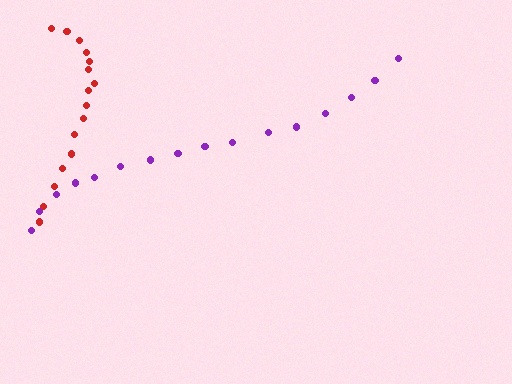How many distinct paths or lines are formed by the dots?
There are 2 distinct paths.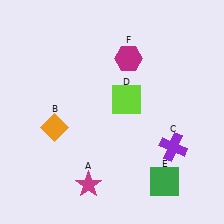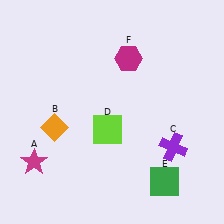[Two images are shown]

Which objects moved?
The objects that moved are: the magenta star (A), the lime square (D).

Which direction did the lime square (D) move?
The lime square (D) moved down.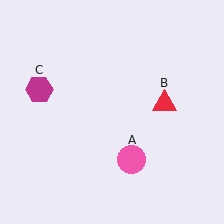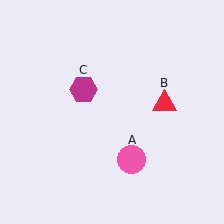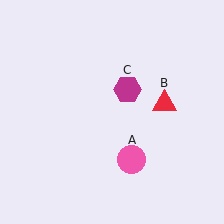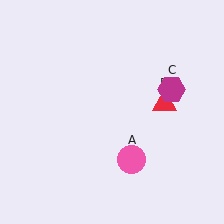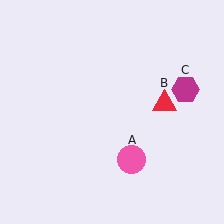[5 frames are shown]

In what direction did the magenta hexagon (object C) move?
The magenta hexagon (object C) moved right.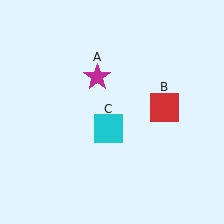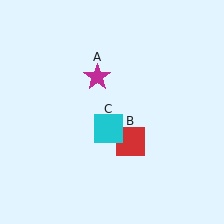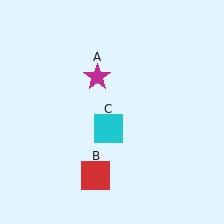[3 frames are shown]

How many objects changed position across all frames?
1 object changed position: red square (object B).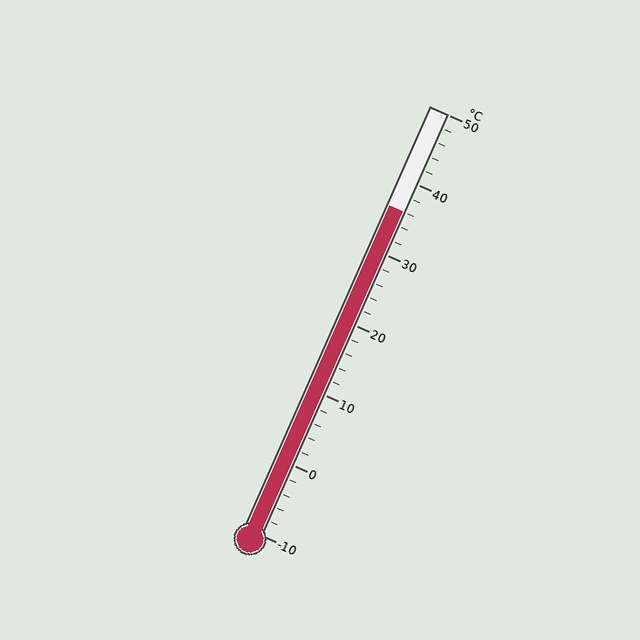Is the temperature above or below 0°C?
The temperature is above 0°C.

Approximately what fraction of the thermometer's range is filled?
The thermometer is filled to approximately 75% of its range.